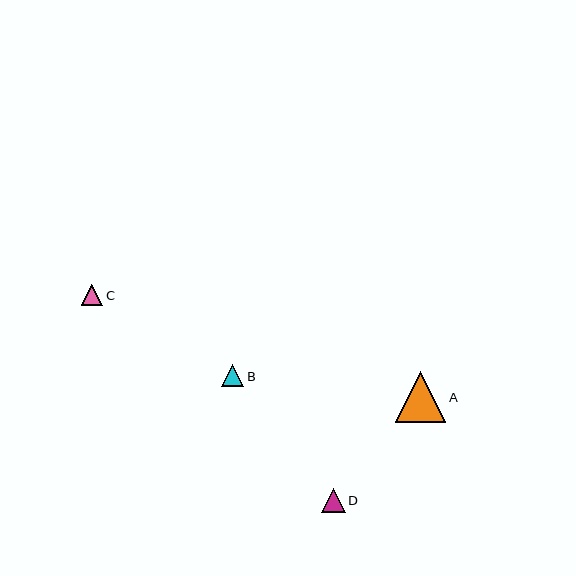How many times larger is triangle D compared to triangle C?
Triangle D is approximately 1.1 times the size of triangle C.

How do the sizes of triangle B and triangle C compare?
Triangle B and triangle C are approximately the same size.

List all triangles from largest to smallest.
From largest to smallest: A, D, B, C.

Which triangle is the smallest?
Triangle C is the smallest with a size of approximately 21 pixels.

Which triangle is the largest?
Triangle A is the largest with a size of approximately 50 pixels.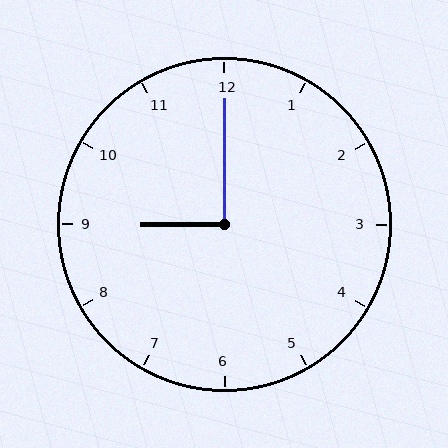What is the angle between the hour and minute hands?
Approximately 90 degrees.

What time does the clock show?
9:00.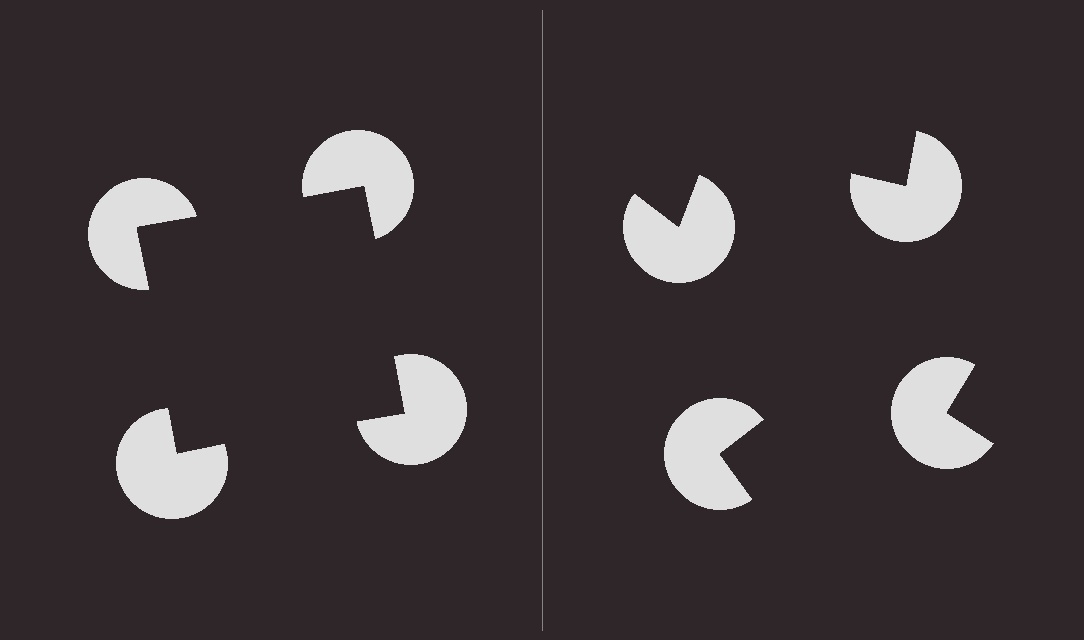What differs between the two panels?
The pac-man discs are positioned identically on both sides; only the wedge orientations differ. On the left they align to a square; on the right they are misaligned.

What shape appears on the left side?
An illusory square.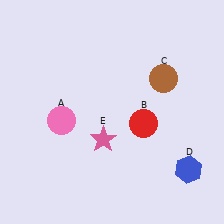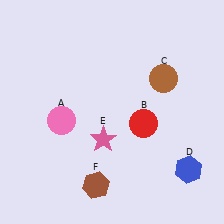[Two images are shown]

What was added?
A brown hexagon (F) was added in Image 2.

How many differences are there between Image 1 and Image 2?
There is 1 difference between the two images.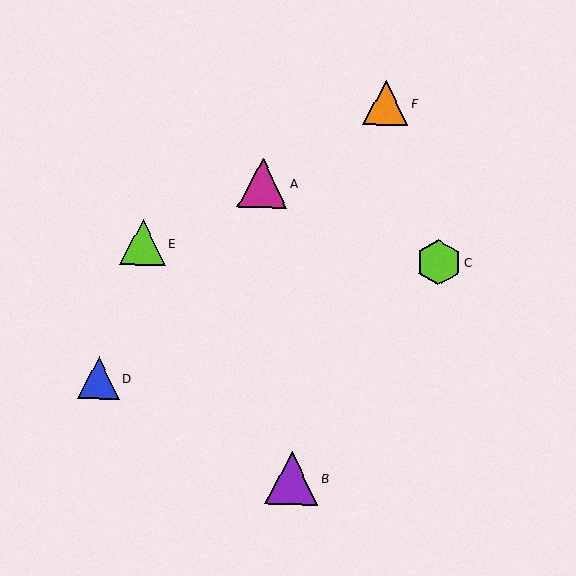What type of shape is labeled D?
Shape D is a blue triangle.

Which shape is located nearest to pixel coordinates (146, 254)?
The lime triangle (labeled E) at (143, 242) is nearest to that location.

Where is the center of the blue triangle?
The center of the blue triangle is at (99, 378).